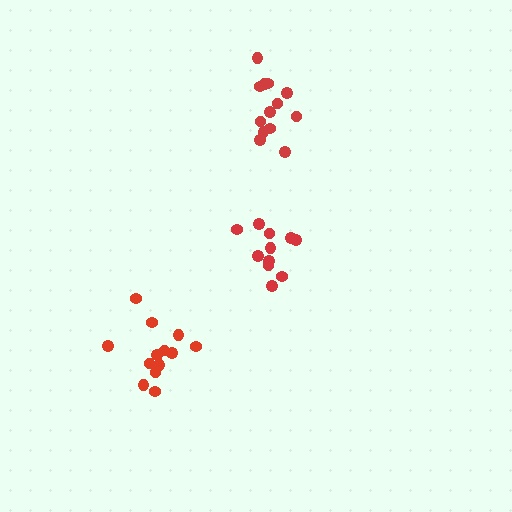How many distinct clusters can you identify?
There are 3 distinct clusters.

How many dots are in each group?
Group 1: 13 dots, Group 2: 11 dots, Group 3: 13 dots (37 total).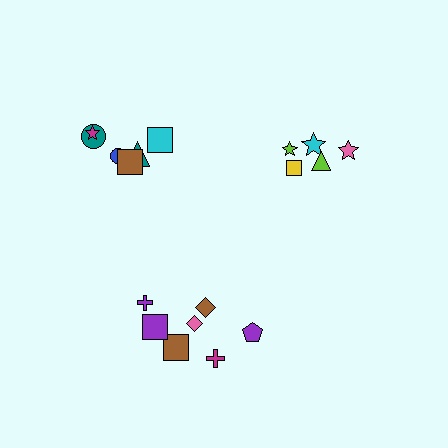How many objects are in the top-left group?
There are 7 objects.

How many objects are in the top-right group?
There are 5 objects.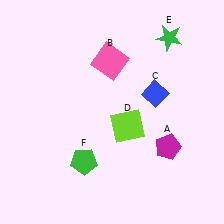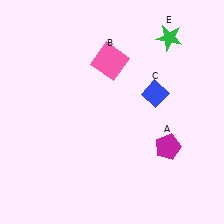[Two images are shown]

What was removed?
The green pentagon (F), the lime square (D) were removed in Image 2.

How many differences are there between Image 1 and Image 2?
There are 2 differences between the two images.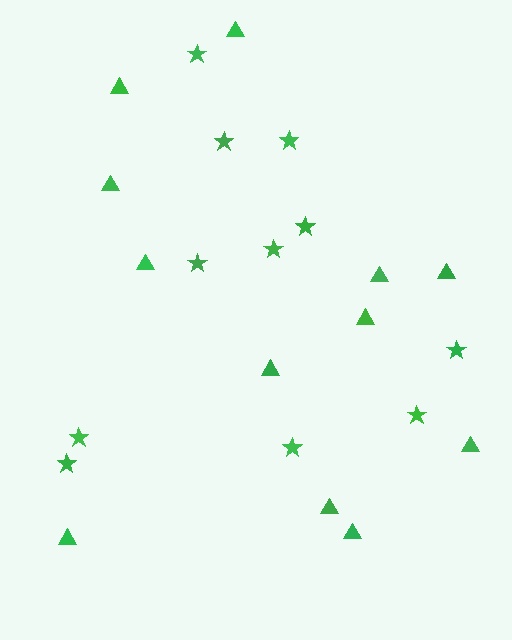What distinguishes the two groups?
There are 2 groups: one group of triangles (12) and one group of stars (11).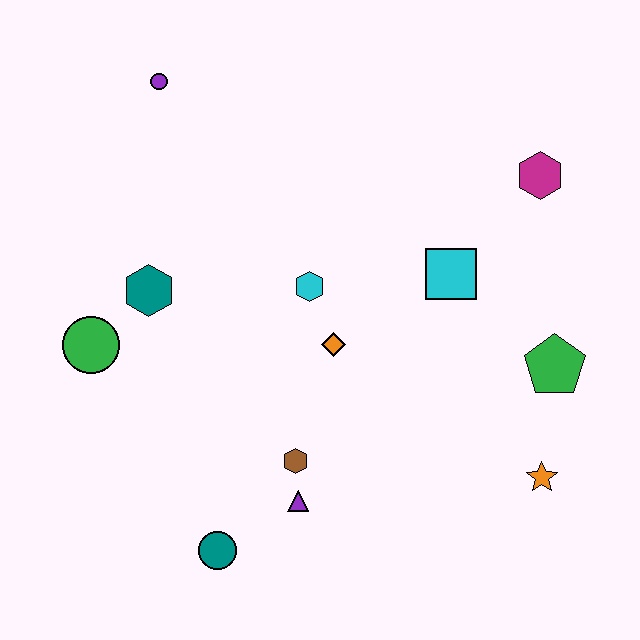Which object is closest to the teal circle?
The purple triangle is closest to the teal circle.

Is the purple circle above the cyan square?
Yes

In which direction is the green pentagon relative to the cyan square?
The green pentagon is to the right of the cyan square.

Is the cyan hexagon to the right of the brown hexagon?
Yes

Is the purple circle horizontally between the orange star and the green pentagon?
No